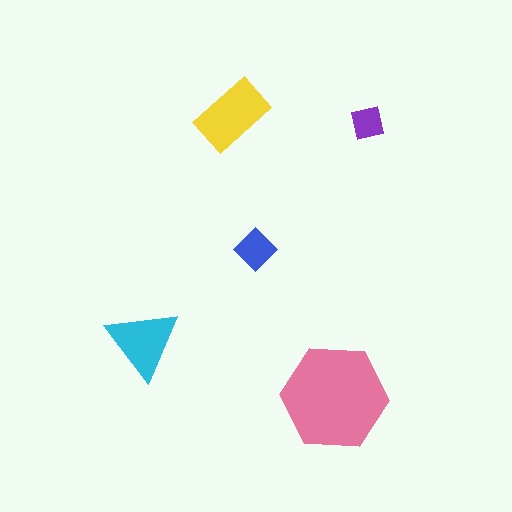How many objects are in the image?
There are 5 objects in the image.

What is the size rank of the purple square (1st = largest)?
5th.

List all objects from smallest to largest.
The purple square, the blue diamond, the cyan triangle, the yellow rectangle, the pink hexagon.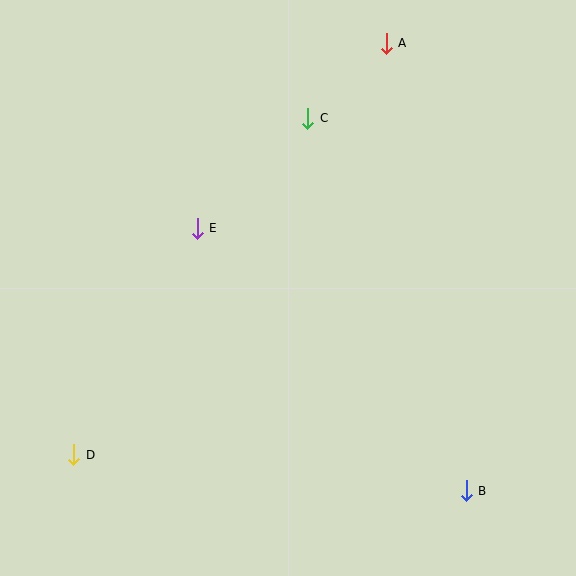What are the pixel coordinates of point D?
Point D is at (74, 455).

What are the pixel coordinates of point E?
Point E is at (197, 228).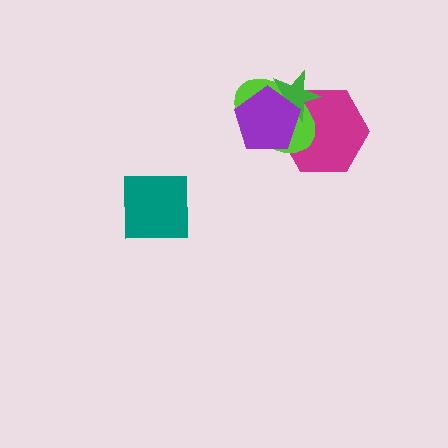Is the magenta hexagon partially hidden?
Yes, it is partially covered by another shape.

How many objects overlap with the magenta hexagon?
3 objects overlap with the magenta hexagon.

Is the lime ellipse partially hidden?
Yes, it is partially covered by another shape.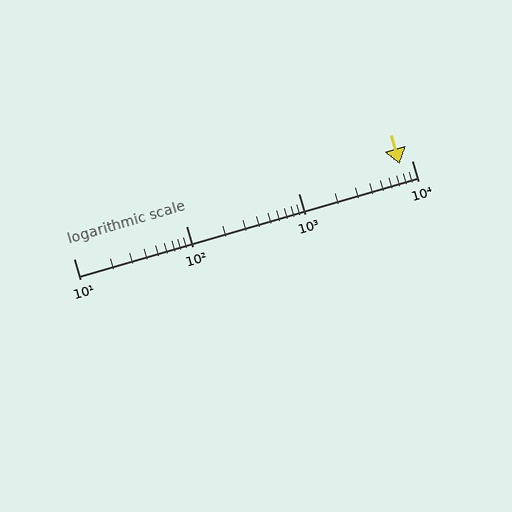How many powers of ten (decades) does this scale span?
The scale spans 3 decades, from 10 to 10000.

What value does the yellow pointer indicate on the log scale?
The pointer indicates approximately 7800.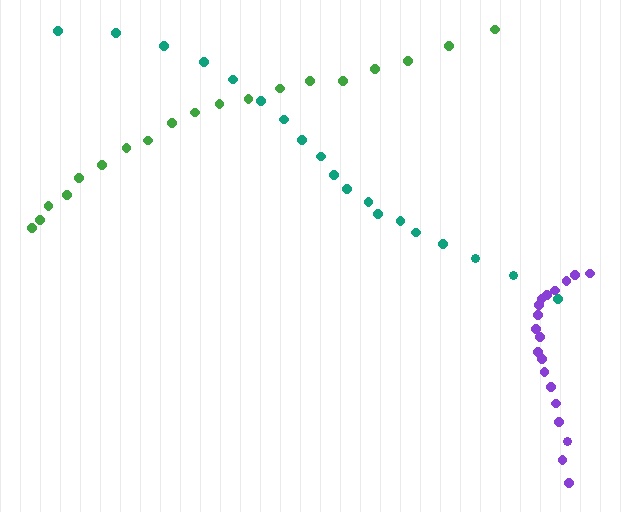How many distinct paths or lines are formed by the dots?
There are 3 distinct paths.